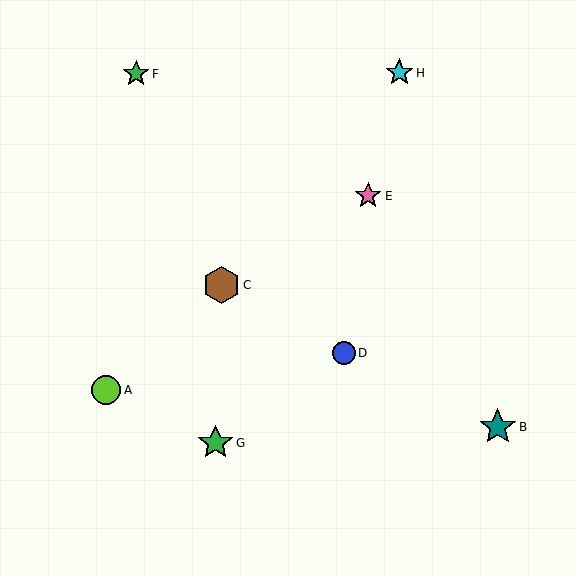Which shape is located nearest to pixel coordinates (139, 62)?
The green star (labeled F) at (136, 74) is nearest to that location.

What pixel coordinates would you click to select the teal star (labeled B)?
Click at (498, 427) to select the teal star B.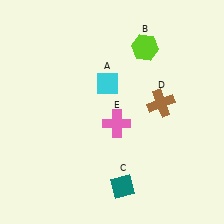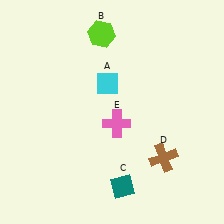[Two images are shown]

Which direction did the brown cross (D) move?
The brown cross (D) moved down.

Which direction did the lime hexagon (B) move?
The lime hexagon (B) moved left.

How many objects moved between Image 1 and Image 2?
2 objects moved between the two images.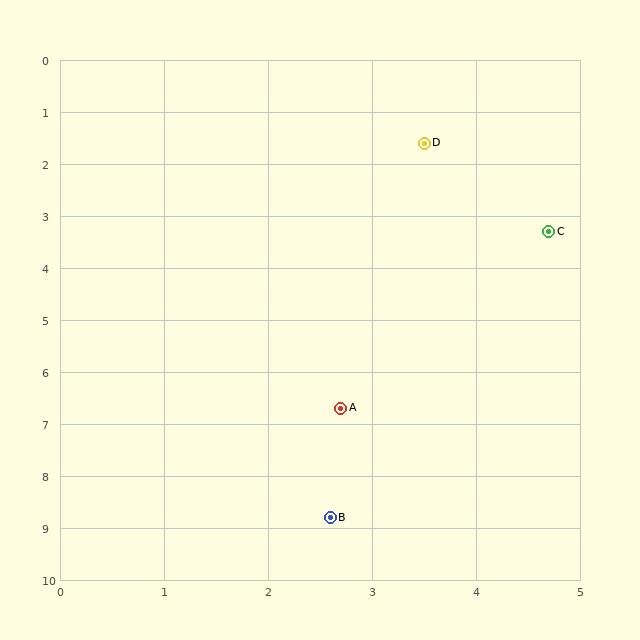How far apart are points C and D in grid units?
Points C and D are about 2.1 grid units apart.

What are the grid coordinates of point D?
Point D is at approximately (3.5, 1.6).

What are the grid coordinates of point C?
Point C is at approximately (4.7, 3.3).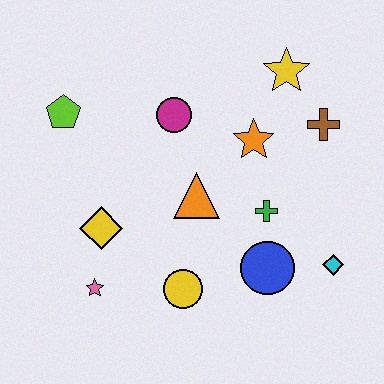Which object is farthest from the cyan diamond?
The lime pentagon is farthest from the cyan diamond.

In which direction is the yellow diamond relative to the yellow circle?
The yellow diamond is to the left of the yellow circle.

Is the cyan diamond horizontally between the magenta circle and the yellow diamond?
No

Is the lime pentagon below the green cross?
No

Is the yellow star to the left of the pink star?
No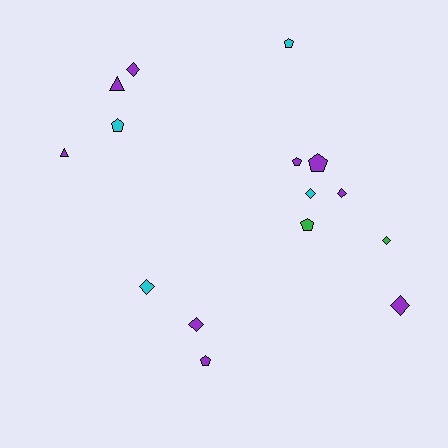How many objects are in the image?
There are 15 objects.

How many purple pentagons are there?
There are 3 purple pentagons.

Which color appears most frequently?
Purple, with 9 objects.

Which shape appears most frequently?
Diamond, with 7 objects.